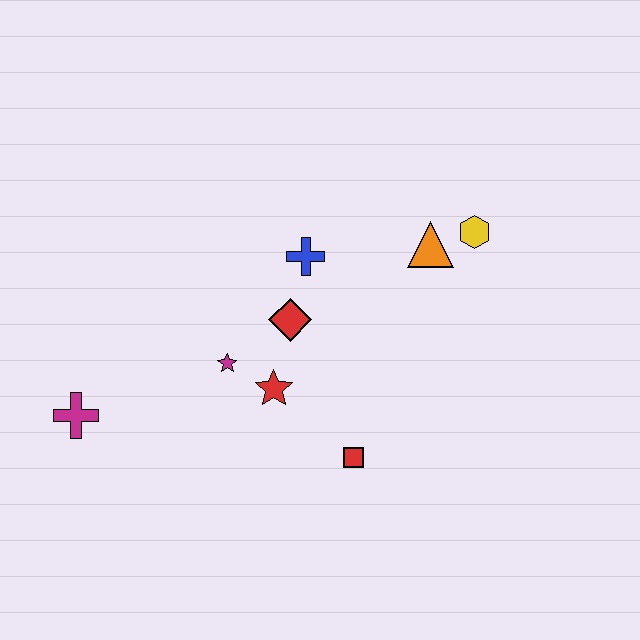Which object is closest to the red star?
The magenta star is closest to the red star.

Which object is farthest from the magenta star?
The yellow hexagon is farthest from the magenta star.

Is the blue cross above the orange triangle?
No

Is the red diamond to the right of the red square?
No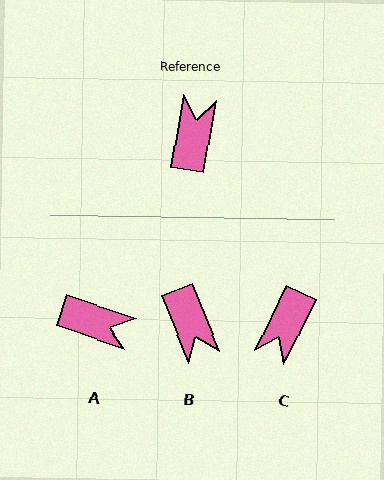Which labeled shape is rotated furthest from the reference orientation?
C, about 164 degrees away.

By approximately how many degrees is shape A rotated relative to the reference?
Approximately 99 degrees clockwise.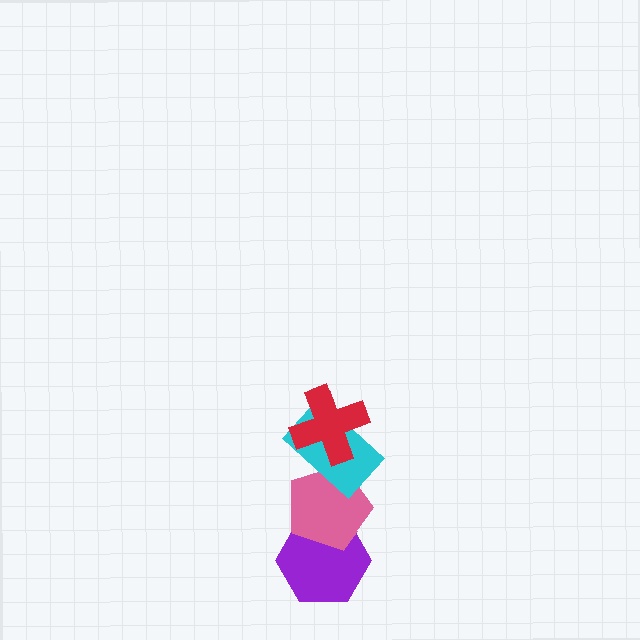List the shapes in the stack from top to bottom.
From top to bottom: the red cross, the cyan rectangle, the pink pentagon, the purple hexagon.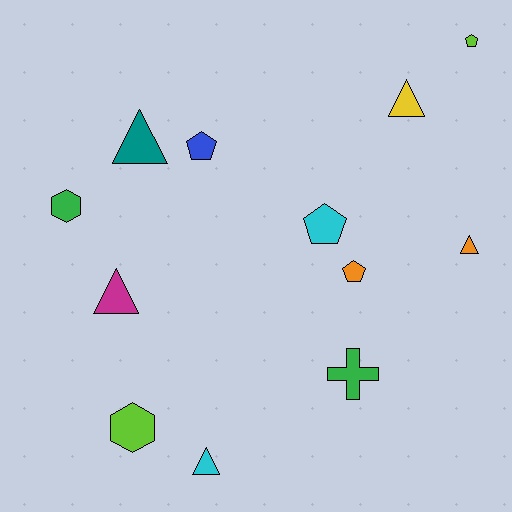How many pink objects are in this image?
There are no pink objects.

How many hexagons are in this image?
There are 2 hexagons.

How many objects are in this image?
There are 12 objects.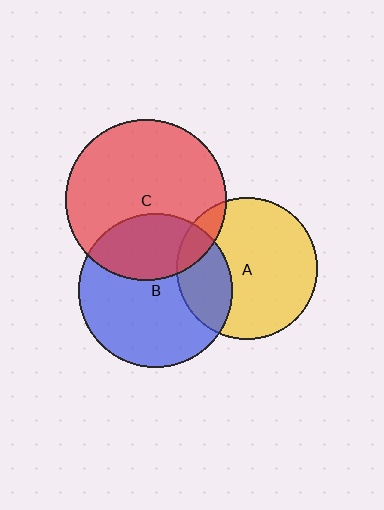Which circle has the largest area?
Circle C (red).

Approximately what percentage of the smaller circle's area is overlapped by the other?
Approximately 25%.